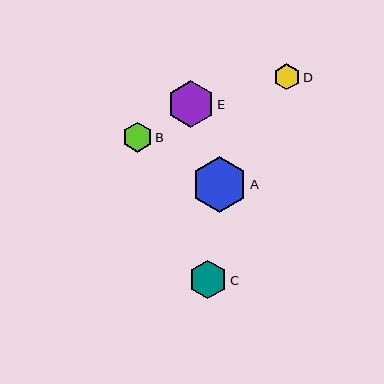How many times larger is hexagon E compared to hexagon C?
Hexagon E is approximately 1.2 times the size of hexagon C.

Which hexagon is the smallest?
Hexagon D is the smallest with a size of approximately 26 pixels.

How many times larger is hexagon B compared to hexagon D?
Hexagon B is approximately 1.2 times the size of hexagon D.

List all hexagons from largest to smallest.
From largest to smallest: A, E, C, B, D.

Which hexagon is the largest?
Hexagon A is the largest with a size of approximately 56 pixels.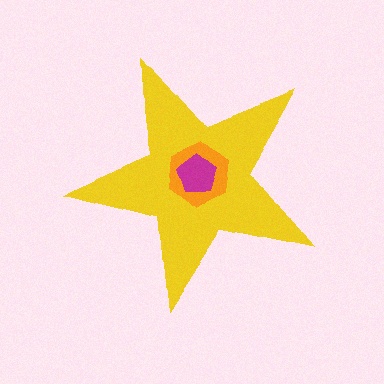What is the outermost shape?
The yellow star.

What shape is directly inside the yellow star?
The orange hexagon.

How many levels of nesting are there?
3.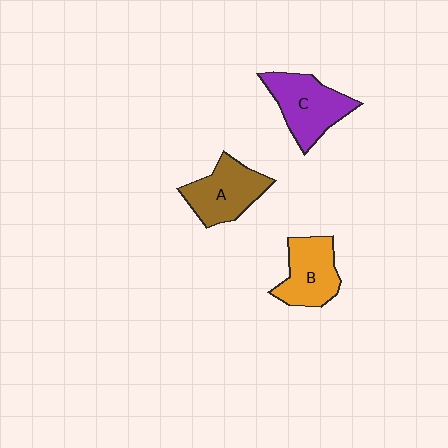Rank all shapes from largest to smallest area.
From largest to smallest: C (purple), A (brown), B (orange).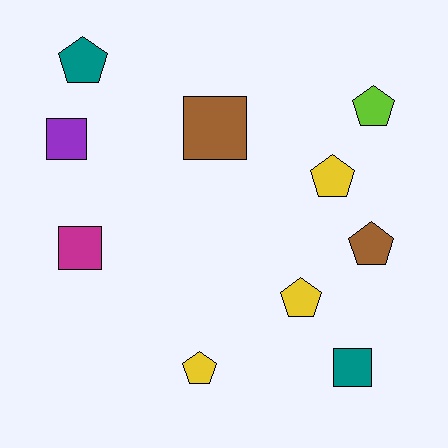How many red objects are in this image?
There are no red objects.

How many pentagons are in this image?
There are 6 pentagons.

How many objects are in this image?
There are 10 objects.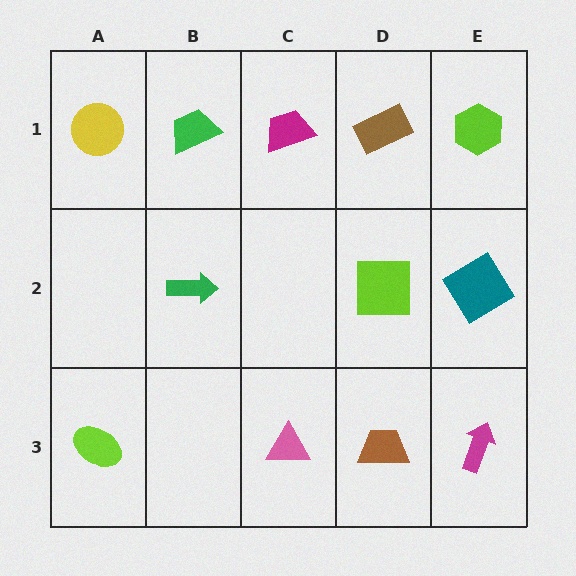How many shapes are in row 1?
5 shapes.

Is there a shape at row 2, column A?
No, that cell is empty.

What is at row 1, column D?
A brown rectangle.